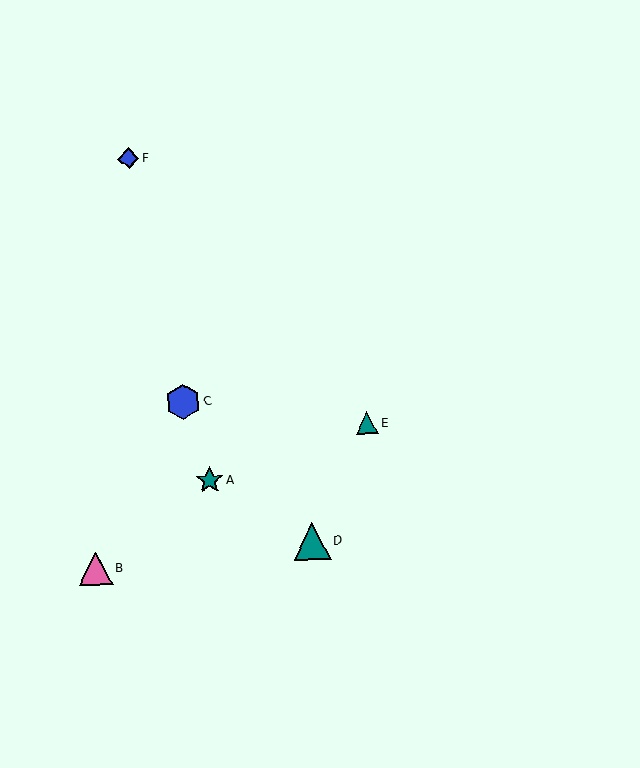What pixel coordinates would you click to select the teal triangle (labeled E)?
Click at (367, 423) to select the teal triangle E.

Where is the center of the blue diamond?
The center of the blue diamond is at (129, 158).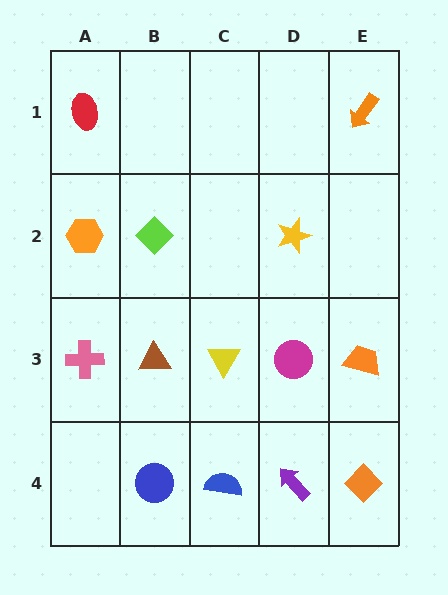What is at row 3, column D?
A magenta circle.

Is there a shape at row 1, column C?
No, that cell is empty.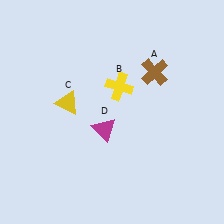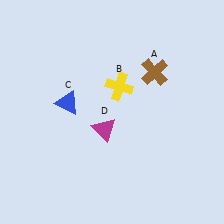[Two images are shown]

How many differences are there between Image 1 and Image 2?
There is 1 difference between the two images.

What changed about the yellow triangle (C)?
In Image 1, C is yellow. In Image 2, it changed to blue.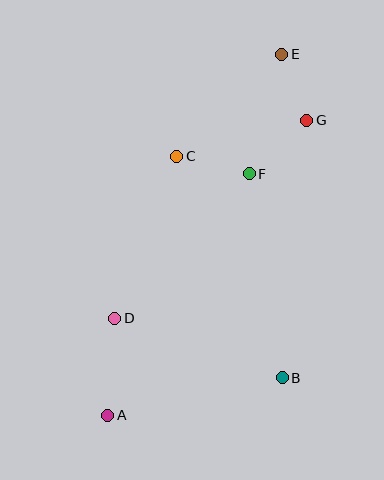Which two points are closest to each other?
Points E and G are closest to each other.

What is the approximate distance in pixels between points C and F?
The distance between C and F is approximately 74 pixels.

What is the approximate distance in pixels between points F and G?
The distance between F and G is approximately 78 pixels.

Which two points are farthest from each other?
Points A and E are farthest from each other.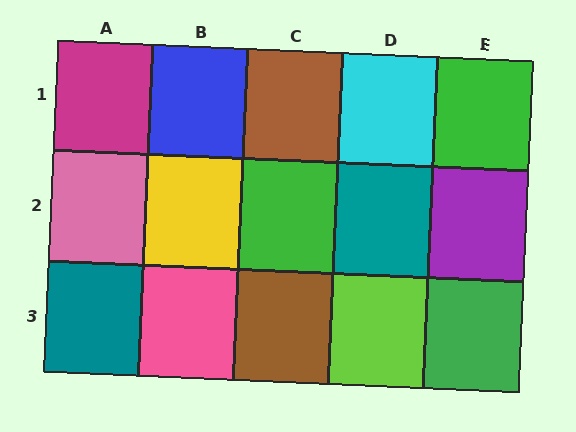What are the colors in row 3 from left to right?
Teal, pink, brown, lime, green.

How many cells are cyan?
1 cell is cyan.